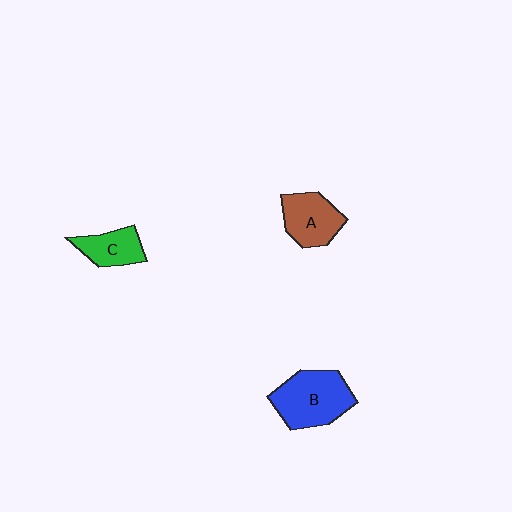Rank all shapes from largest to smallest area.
From largest to smallest: B (blue), A (brown), C (green).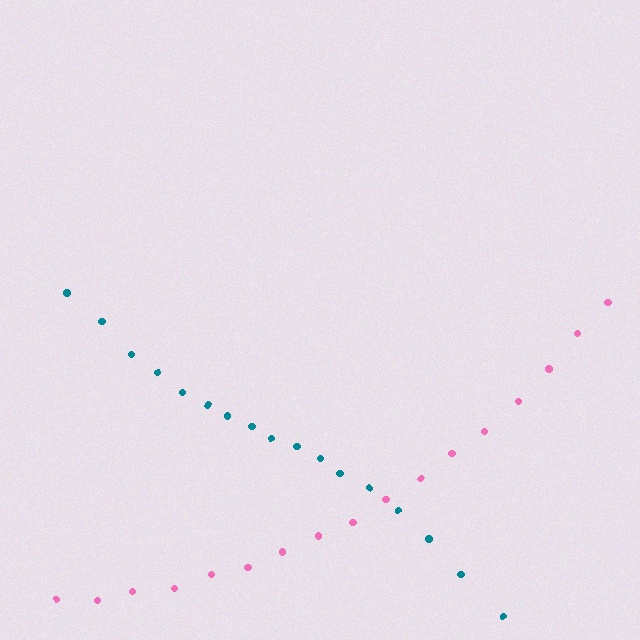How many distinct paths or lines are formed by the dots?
There are 2 distinct paths.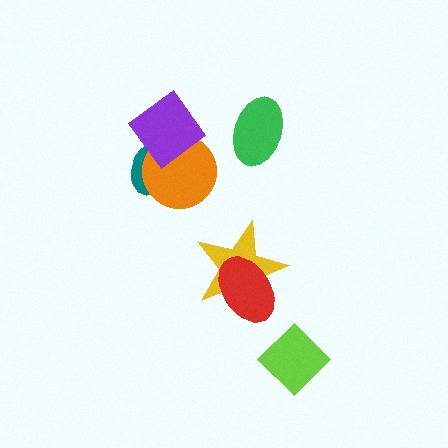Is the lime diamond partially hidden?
No, no other shape covers it.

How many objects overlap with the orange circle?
2 objects overlap with the orange circle.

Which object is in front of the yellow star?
The red ellipse is in front of the yellow star.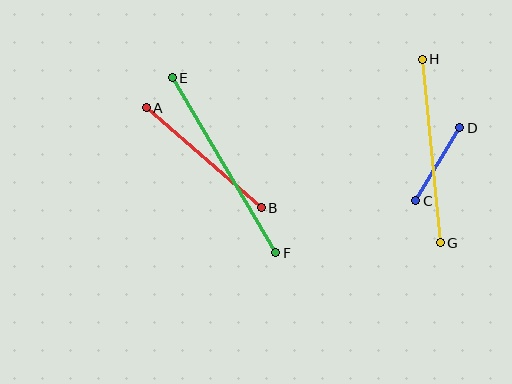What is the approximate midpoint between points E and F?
The midpoint is at approximately (224, 165) pixels.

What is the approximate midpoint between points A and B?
The midpoint is at approximately (204, 158) pixels.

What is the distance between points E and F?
The distance is approximately 204 pixels.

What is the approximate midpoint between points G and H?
The midpoint is at approximately (431, 151) pixels.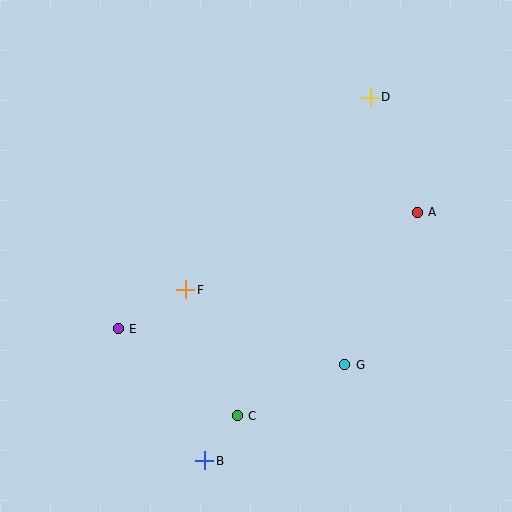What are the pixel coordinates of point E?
Point E is at (118, 329).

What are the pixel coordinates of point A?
Point A is at (417, 212).